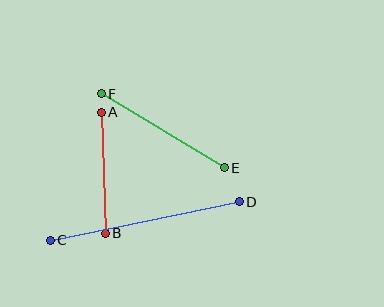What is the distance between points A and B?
The distance is approximately 121 pixels.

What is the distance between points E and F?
The distance is approximately 143 pixels.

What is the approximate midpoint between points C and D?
The midpoint is at approximately (145, 221) pixels.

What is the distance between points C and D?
The distance is approximately 193 pixels.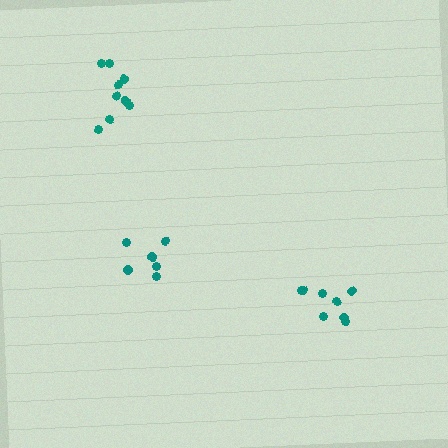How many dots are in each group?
Group 1: 8 dots, Group 2: 6 dots, Group 3: 9 dots (23 total).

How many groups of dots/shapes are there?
There are 3 groups.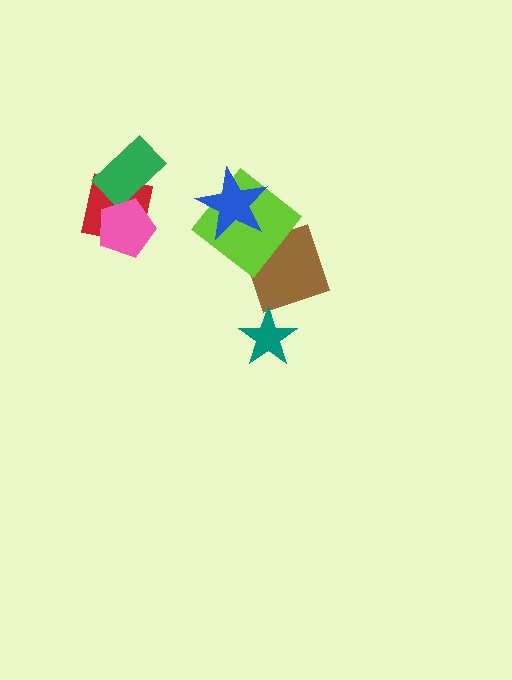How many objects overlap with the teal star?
1 object overlaps with the teal star.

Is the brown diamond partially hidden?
Yes, it is partially covered by another shape.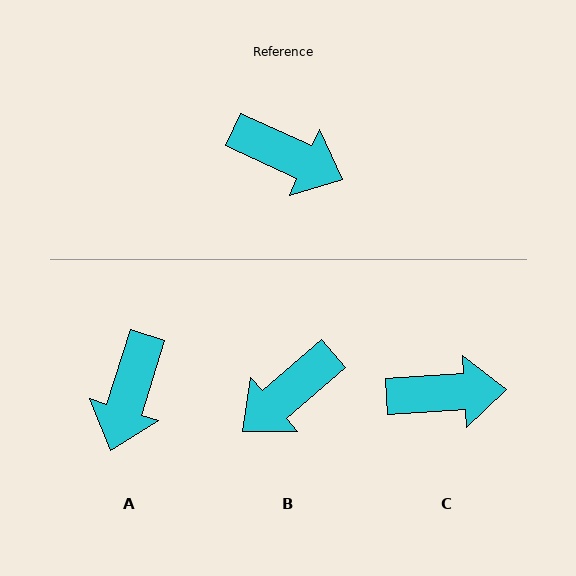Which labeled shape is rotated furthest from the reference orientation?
B, about 115 degrees away.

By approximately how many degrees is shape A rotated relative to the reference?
Approximately 83 degrees clockwise.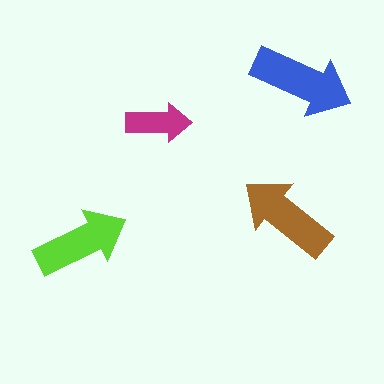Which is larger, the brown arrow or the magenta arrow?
The brown one.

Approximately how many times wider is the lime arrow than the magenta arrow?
About 1.5 times wider.